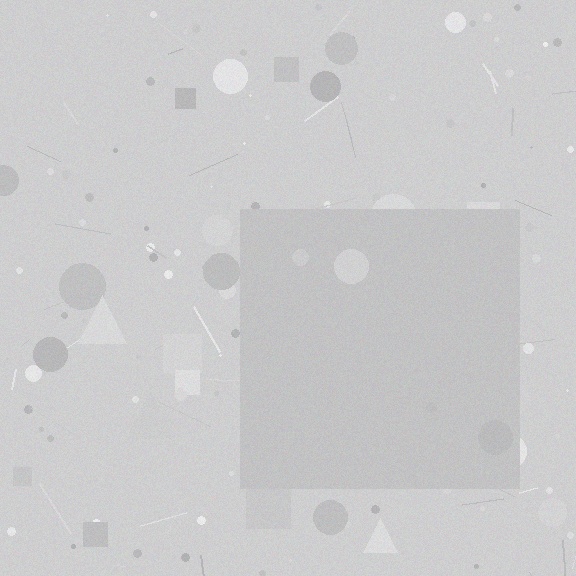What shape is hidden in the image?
A square is hidden in the image.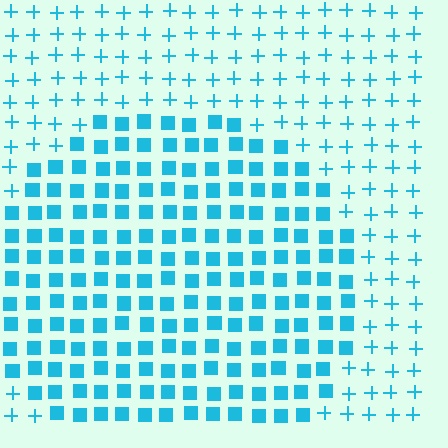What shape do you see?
I see a circle.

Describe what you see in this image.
The image is filled with small cyan elements arranged in a uniform grid. A circle-shaped region contains squares, while the surrounding area contains plus signs. The boundary is defined purely by the change in element shape.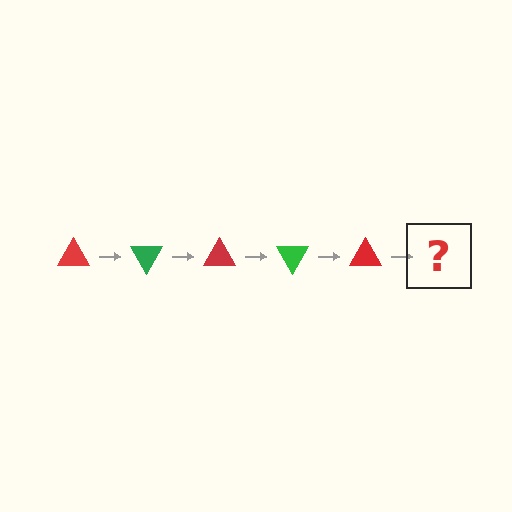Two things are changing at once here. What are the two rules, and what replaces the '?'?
The two rules are that it rotates 60 degrees each step and the color cycles through red and green. The '?' should be a green triangle, rotated 300 degrees from the start.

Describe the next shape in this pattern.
It should be a green triangle, rotated 300 degrees from the start.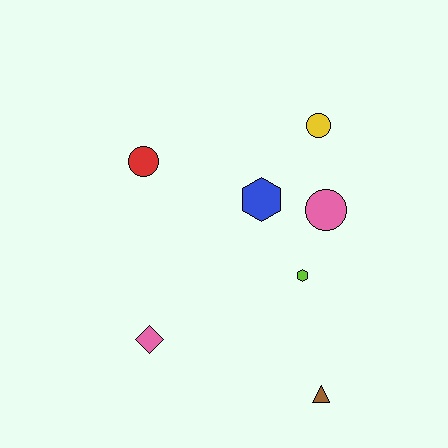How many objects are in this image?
There are 7 objects.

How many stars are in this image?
There are no stars.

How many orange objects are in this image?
There are no orange objects.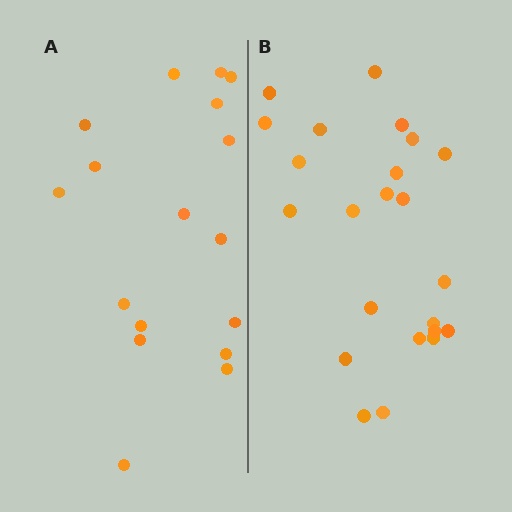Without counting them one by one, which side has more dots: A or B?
Region B (the right region) has more dots.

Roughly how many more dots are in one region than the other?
Region B has about 6 more dots than region A.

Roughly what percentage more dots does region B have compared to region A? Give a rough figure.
About 35% more.